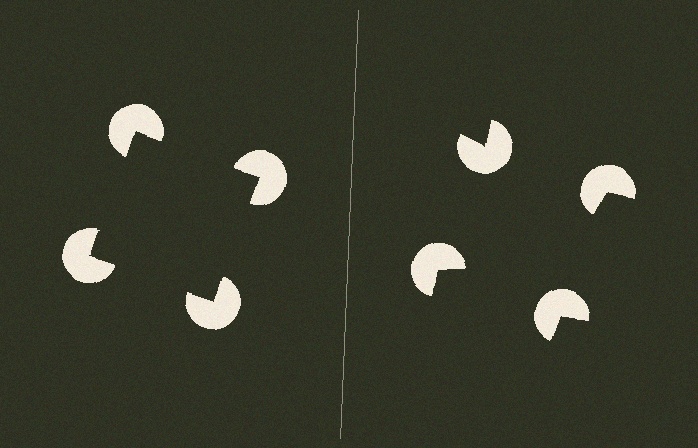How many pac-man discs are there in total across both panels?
8 — 4 on each side.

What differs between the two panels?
The pac-man discs are positioned identically on both sides; only the wedge orientations differ. On the left they align to a square; on the right they are misaligned.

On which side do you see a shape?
An illusory square appears on the left side. On the right side the wedge cuts are rotated, so no coherent shape forms.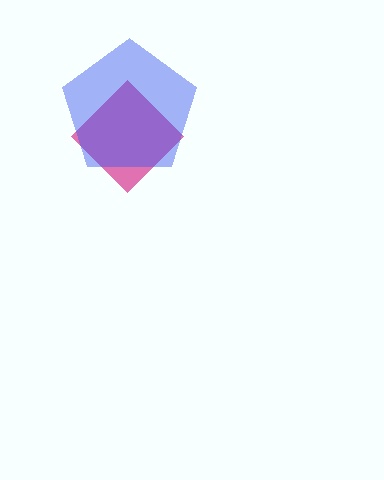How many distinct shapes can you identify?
There are 2 distinct shapes: a magenta diamond, a blue pentagon.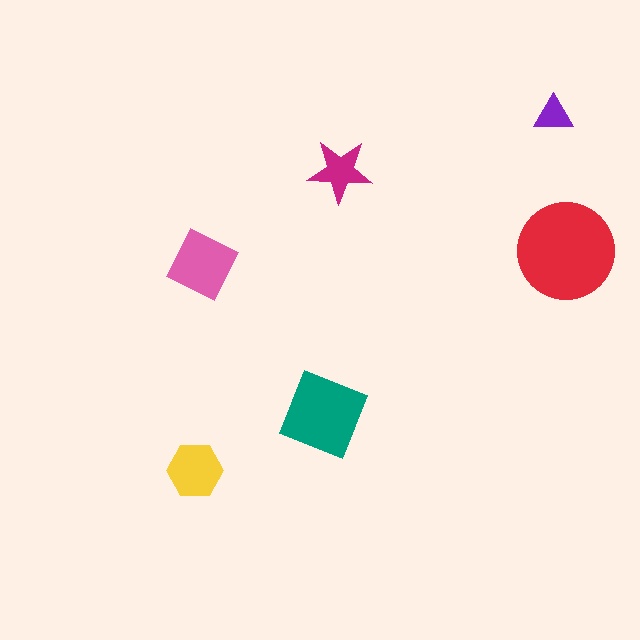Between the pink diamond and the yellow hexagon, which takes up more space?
The pink diamond.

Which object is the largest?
The red circle.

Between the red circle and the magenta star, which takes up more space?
The red circle.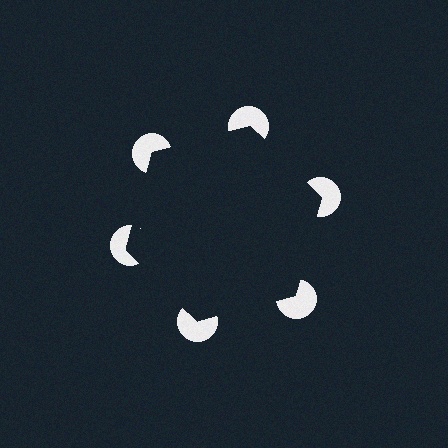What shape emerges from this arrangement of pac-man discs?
An illusory hexagon — its edges are inferred from the aligned wedge cuts in the pac-man discs, not physically drawn.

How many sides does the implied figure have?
6 sides.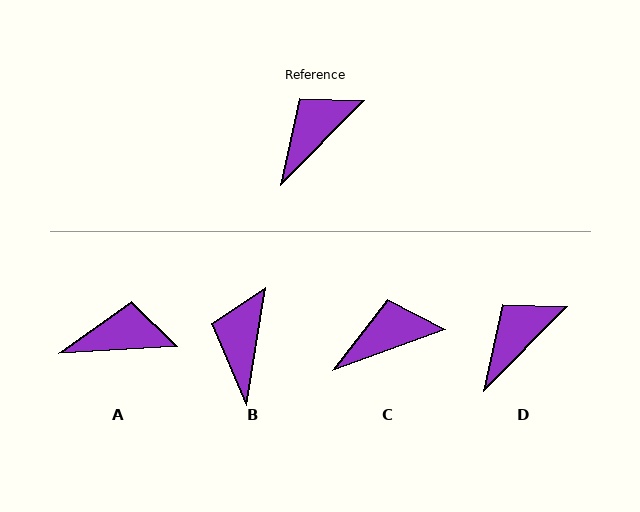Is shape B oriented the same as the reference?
No, it is off by about 35 degrees.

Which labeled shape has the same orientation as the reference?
D.